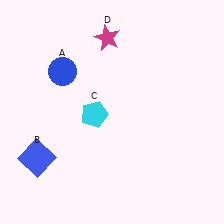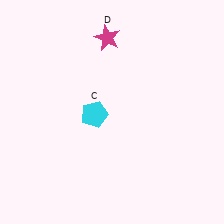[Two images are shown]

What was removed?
The blue circle (A), the blue square (B) were removed in Image 2.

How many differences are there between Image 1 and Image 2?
There are 2 differences between the two images.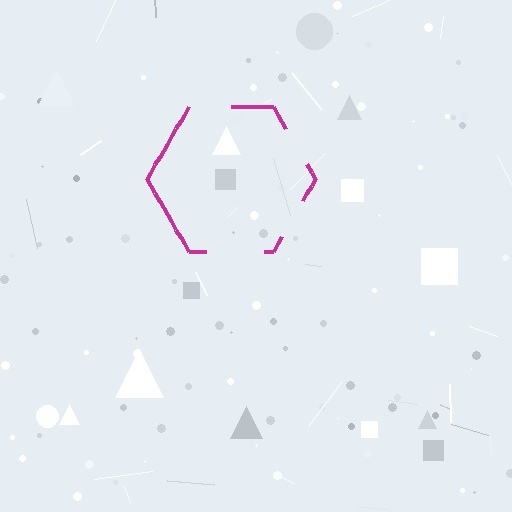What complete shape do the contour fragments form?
The contour fragments form a hexagon.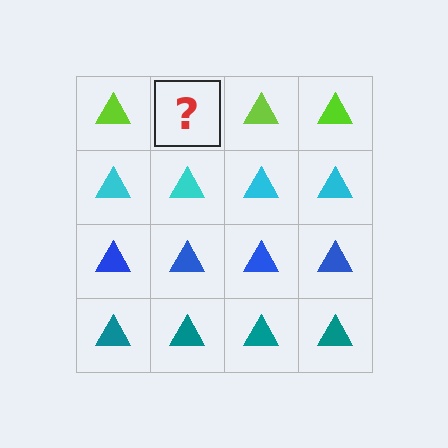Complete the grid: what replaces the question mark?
The question mark should be replaced with a lime triangle.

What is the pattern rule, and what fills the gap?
The rule is that each row has a consistent color. The gap should be filled with a lime triangle.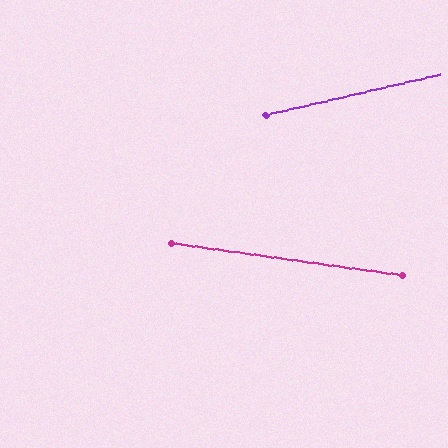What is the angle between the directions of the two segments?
Approximately 21 degrees.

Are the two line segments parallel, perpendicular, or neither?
Neither parallel nor perpendicular — they differ by about 21°.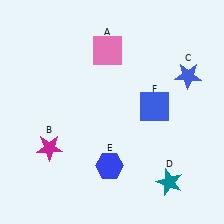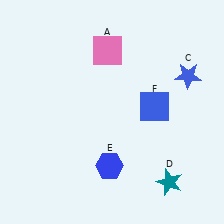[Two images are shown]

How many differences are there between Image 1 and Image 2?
There is 1 difference between the two images.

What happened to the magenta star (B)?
The magenta star (B) was removed in Image 2. It was in the bottom-left area of Image 1.